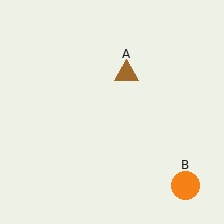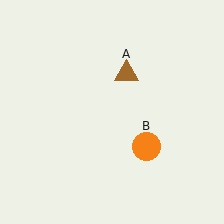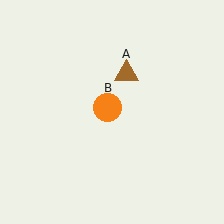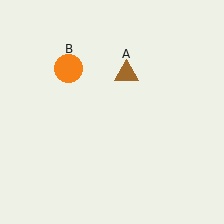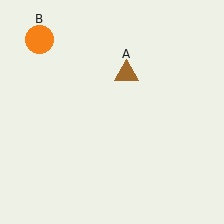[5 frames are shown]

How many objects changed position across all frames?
1 object changed position: orange circle (object B).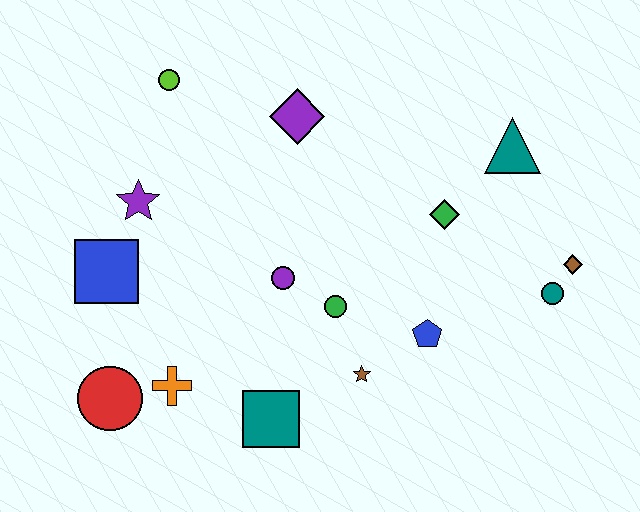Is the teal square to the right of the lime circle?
Yes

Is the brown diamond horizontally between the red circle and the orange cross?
No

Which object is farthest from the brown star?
The lime circle is farthest from the brown star.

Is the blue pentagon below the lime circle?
Yes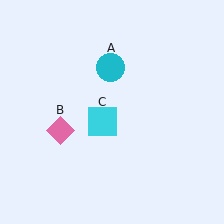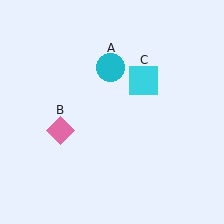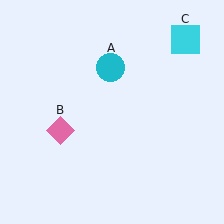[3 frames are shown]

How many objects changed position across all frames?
1 object changed position: cyan square (object C).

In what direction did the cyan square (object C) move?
The cyan square (object C) moved up and to the right.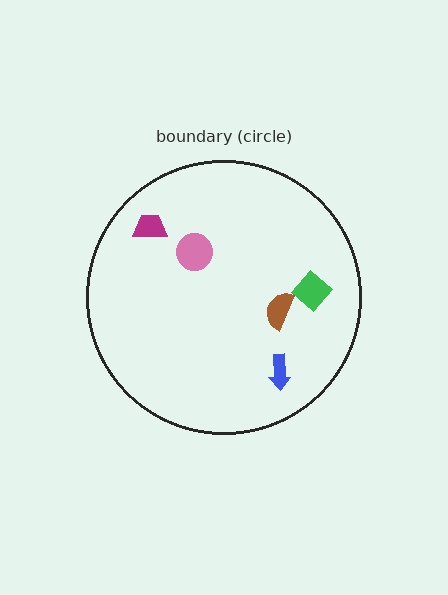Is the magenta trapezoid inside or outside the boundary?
Inside.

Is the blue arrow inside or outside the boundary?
Inside.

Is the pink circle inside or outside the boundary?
Inside.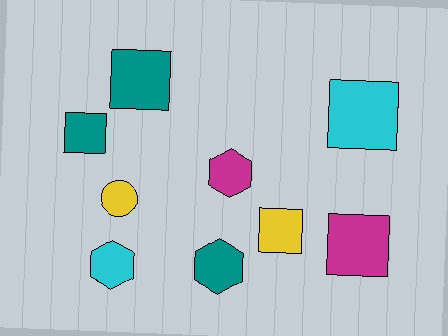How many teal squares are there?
There are 2 teal squares.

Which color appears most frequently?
Teal, with 3 objects.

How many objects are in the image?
There are 9 objects.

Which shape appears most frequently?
Square, with 5 objects.